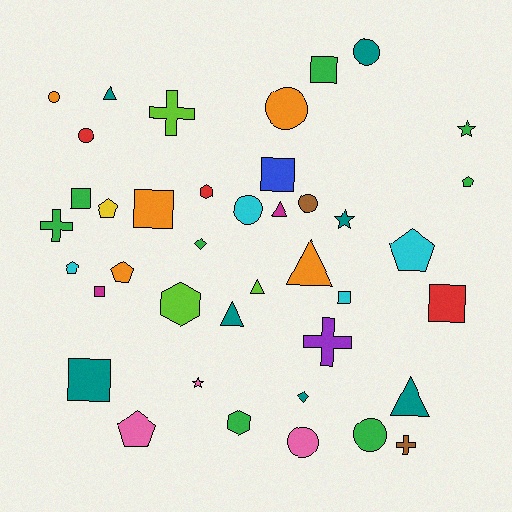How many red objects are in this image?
There are 3 red objects.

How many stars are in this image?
There are 3 stars.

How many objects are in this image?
There are 40 objects.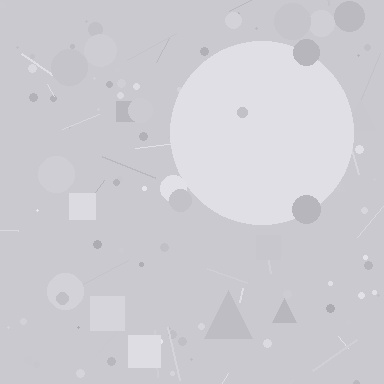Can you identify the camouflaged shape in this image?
The camouflaged shape is a circle.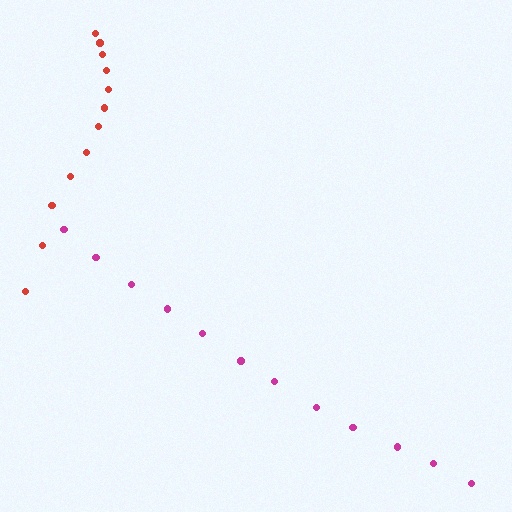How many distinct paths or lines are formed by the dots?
There are 2 distinct paths.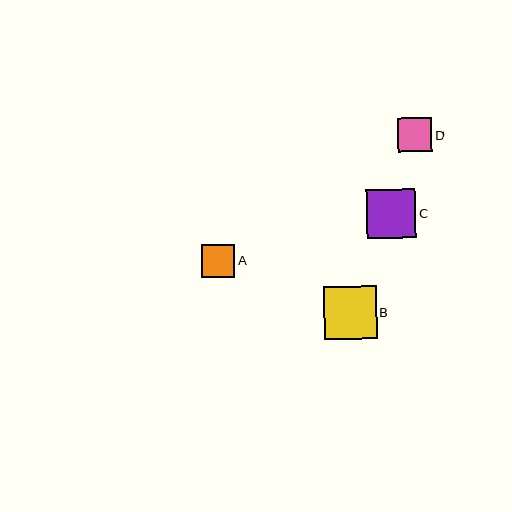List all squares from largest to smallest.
From largest to smallest: B, C, D, A.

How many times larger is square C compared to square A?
Square C is approximately 1.5 times the size of square A.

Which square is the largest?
Square B is the largest with a size of approximately 53 pixels.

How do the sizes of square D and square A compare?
Square D and square A are approximately the same size.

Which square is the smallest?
Square A is the smallest with a size of approximately 33 pixels.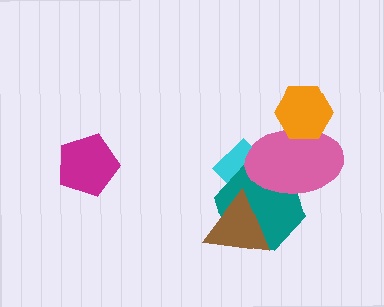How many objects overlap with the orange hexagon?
1 object overlaps with the orange hexagon.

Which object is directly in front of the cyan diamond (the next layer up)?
The teal hexagon is directly in front of the cyan diamond.